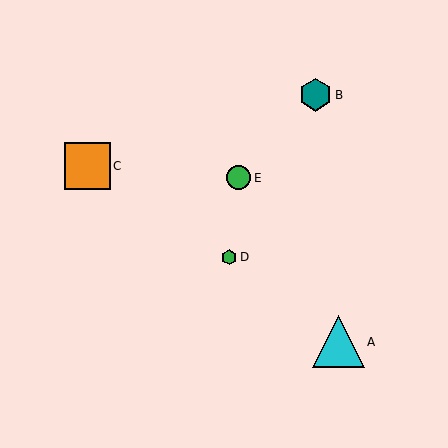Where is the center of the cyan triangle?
The center of the cyan triangle is at (338, 342).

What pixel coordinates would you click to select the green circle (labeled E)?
Click at (239, 178) to select the green circle E.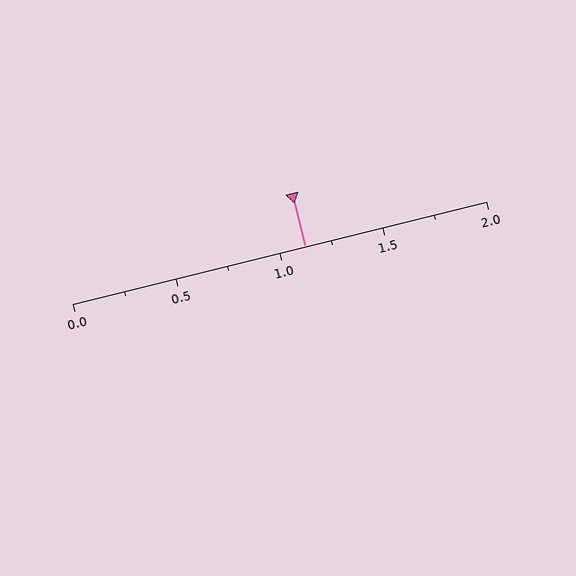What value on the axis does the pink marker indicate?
The marker indicates approximately 1.12.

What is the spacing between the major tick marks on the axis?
The major ticks are spaced 0.5 apart.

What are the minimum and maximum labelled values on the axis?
The axis runs from 0.0 to 2.0.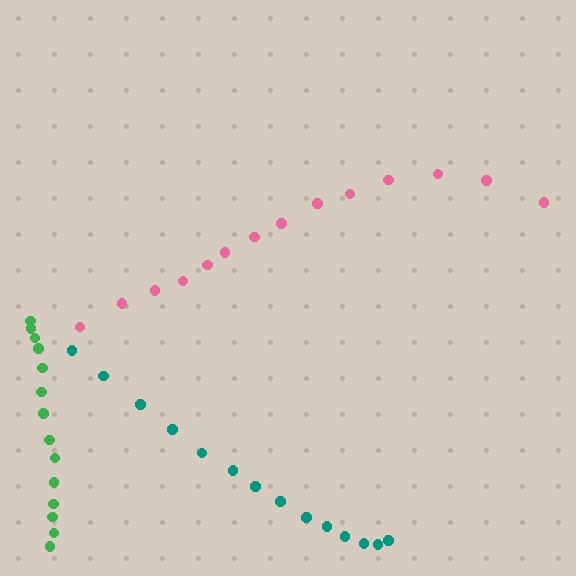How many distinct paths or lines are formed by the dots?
There are 3 distinct paths.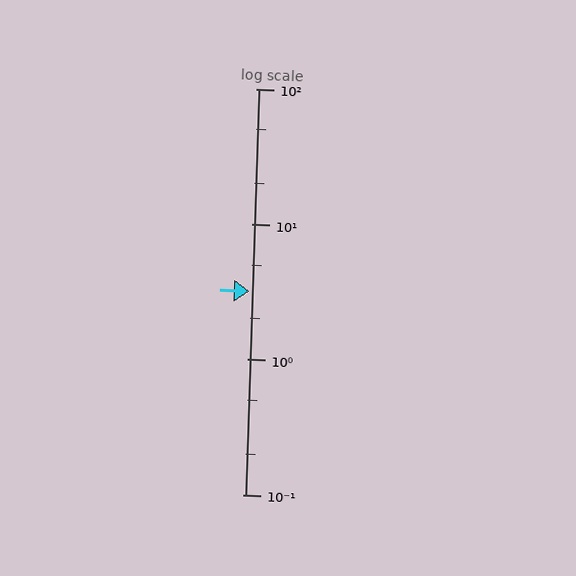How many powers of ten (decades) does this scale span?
The scale spans 3 decades, from 0.1 to 100.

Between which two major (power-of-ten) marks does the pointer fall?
The pointer is between 1 and 10.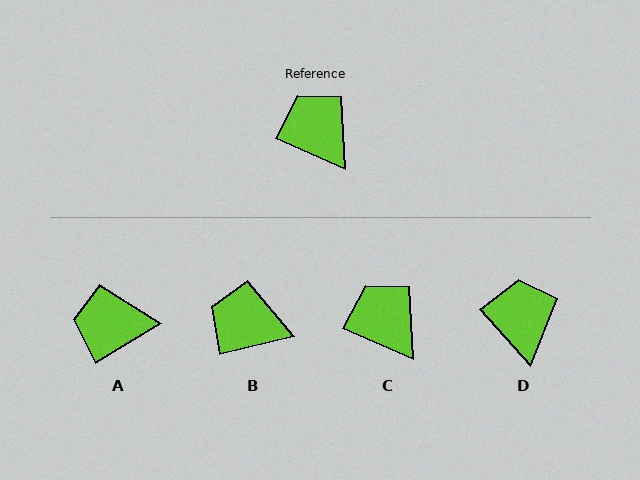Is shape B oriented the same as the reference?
No, it is off by about 37 degrees.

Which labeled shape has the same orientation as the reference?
C.